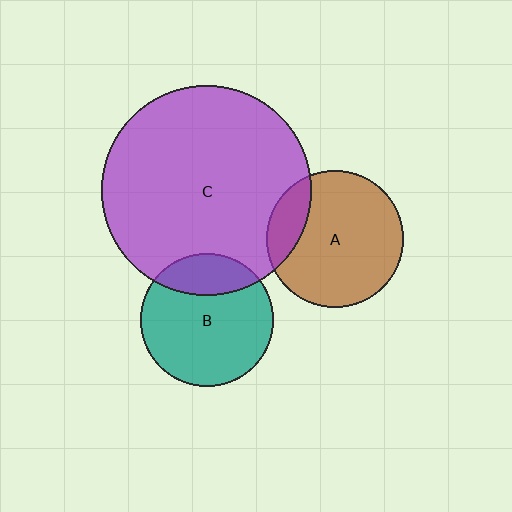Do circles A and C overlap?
Yes.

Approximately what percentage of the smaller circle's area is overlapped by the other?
Approximately 15%.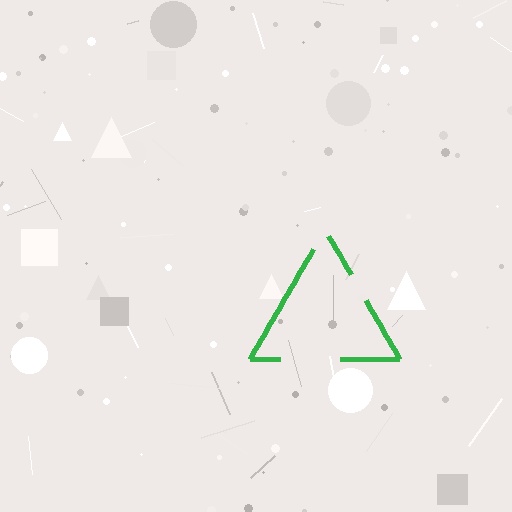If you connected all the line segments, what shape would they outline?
They would outline a triangle.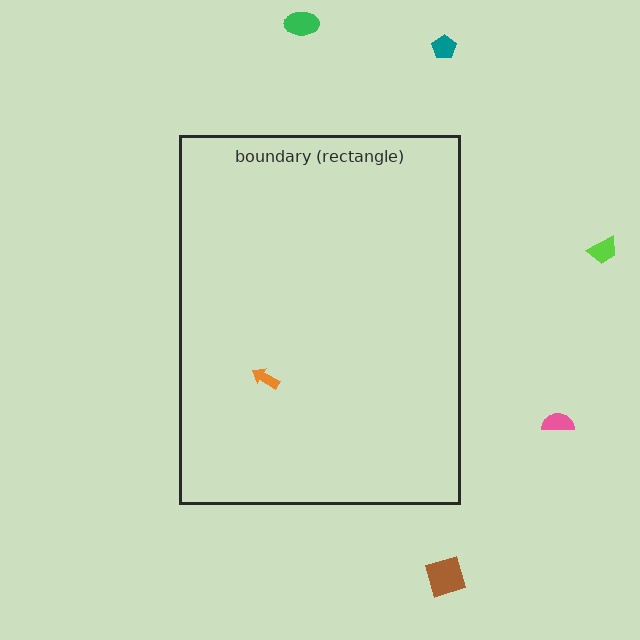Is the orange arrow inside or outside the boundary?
Inside.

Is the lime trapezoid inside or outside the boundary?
Outside.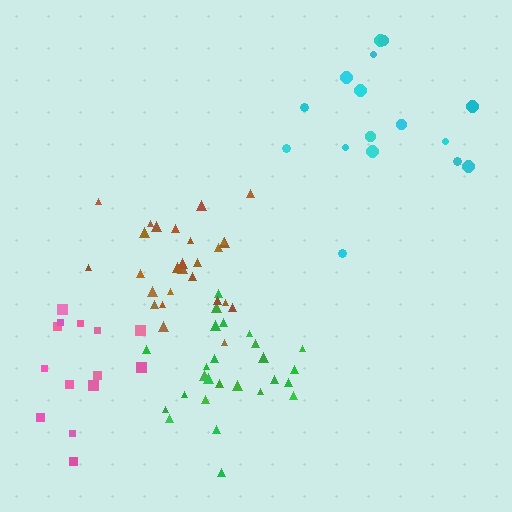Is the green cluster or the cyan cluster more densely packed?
Green.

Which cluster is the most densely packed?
Green.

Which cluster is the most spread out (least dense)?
Cyan.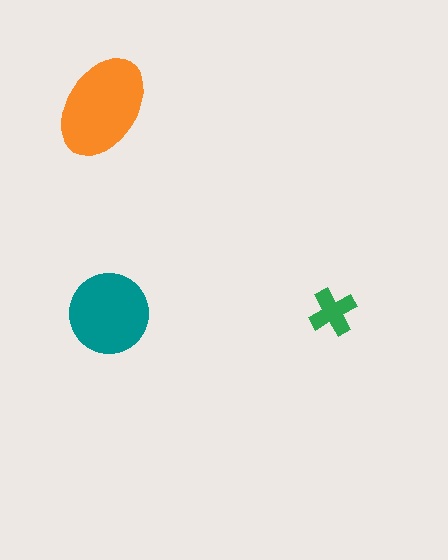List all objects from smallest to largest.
The green cross, the teal circle, the orange ellipse.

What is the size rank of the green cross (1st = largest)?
3rd.